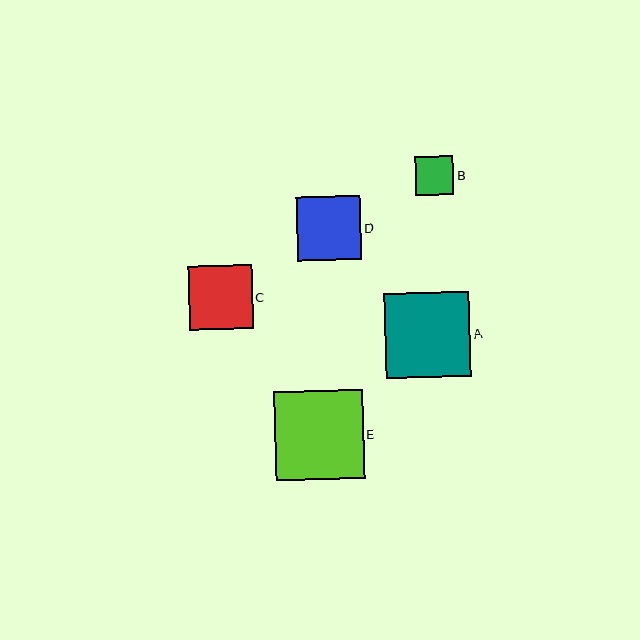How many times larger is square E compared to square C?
Square E is approximately 1.4 times the size of square C.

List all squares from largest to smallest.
From largest to smallest: E, A, D, C, B.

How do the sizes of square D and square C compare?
Square D and square C are approximately the same size.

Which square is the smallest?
Square B is the smallest with a size of approximately 39 pixels.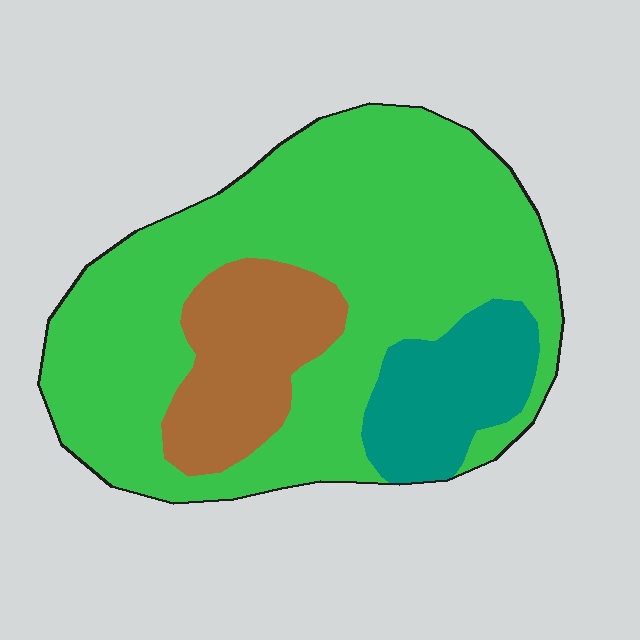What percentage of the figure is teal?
Teal takes up about one eighth (1/8) of the figure.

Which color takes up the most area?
Green, at roughly 70%.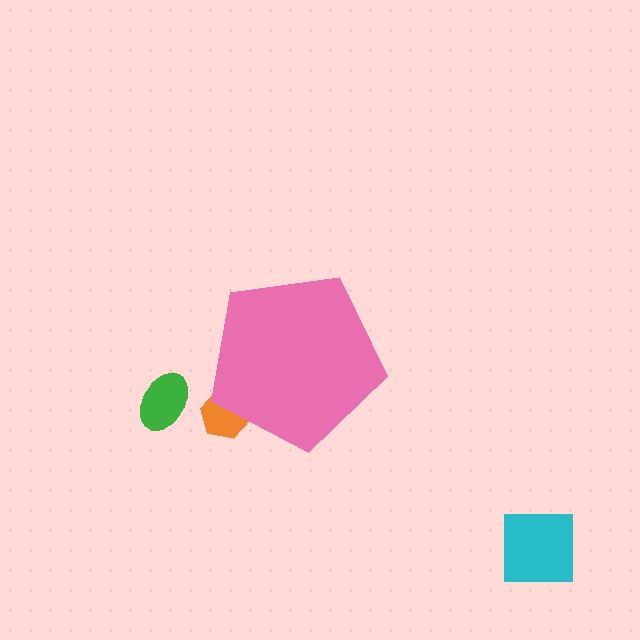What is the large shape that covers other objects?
A pink pentagon.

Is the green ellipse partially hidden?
No, the green ellipse is fully visible.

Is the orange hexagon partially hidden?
Yes, the orange hexagon is partially hidden behind the pink pentagon.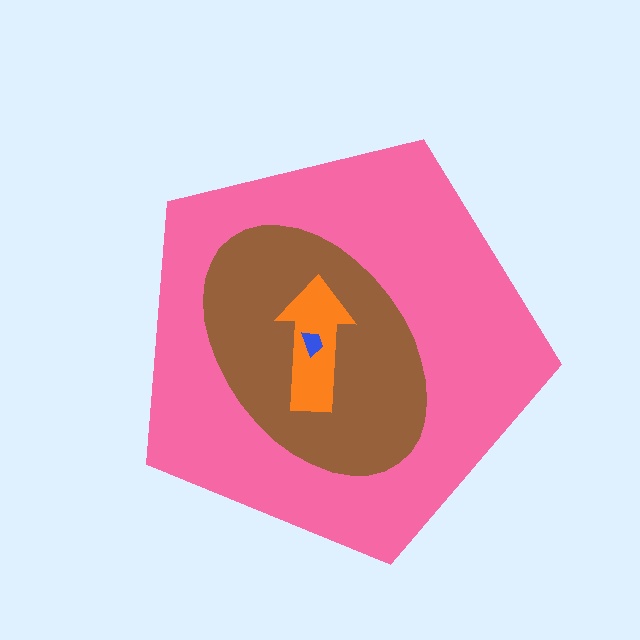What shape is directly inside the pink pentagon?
The brown ellipse.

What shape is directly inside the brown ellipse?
The orange arrow.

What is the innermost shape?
The blue trapezoid.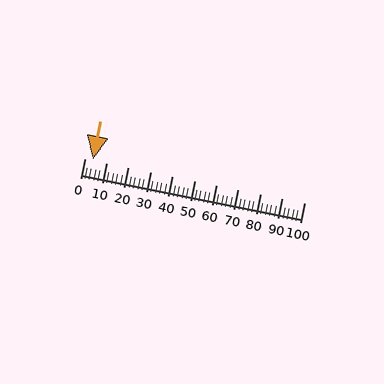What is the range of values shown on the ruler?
The ruler shows values from 0 to 100.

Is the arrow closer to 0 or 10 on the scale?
The arrow is closer to 0.